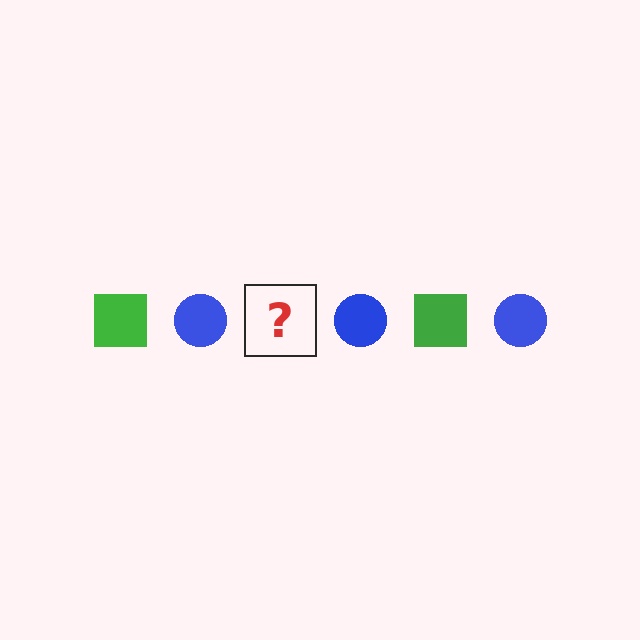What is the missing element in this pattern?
The missing element is a green square.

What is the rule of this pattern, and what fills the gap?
The rule is that the pattern alternates between green square and blue circle. The gap should be filled with a green square.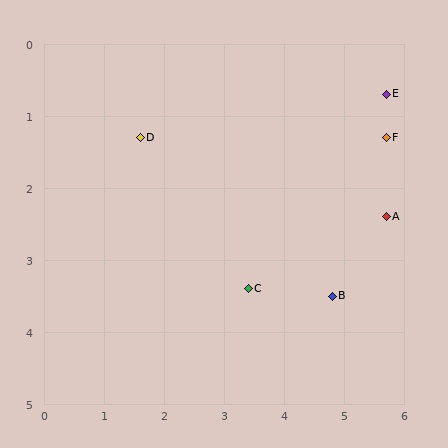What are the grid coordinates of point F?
Point F is at approximately (5.7, 1.3).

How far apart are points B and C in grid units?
Points B and C are about 1.4 grid units apart.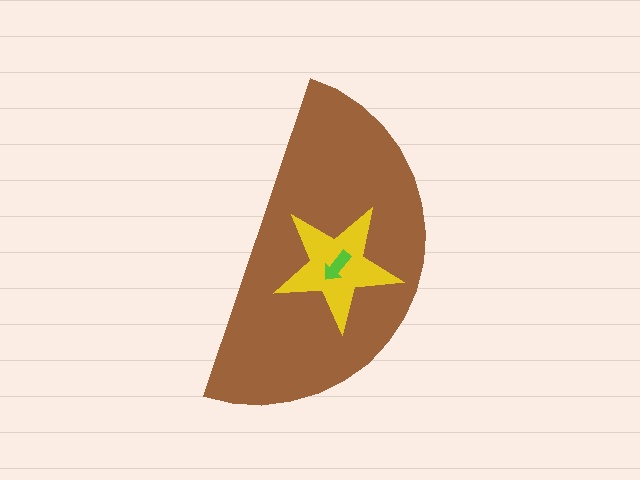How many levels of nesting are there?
3.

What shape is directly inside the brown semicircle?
The yellow star.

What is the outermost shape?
The brown semicircle.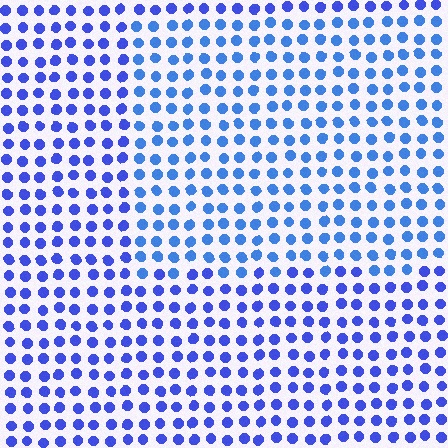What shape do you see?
I see a rectangle.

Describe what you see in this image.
The image is filled with small blue elements in a uniform arrangement. A rectangle-shaped region is visible where the elements are tinted to a slightly different hue, forming a subtle color boundary.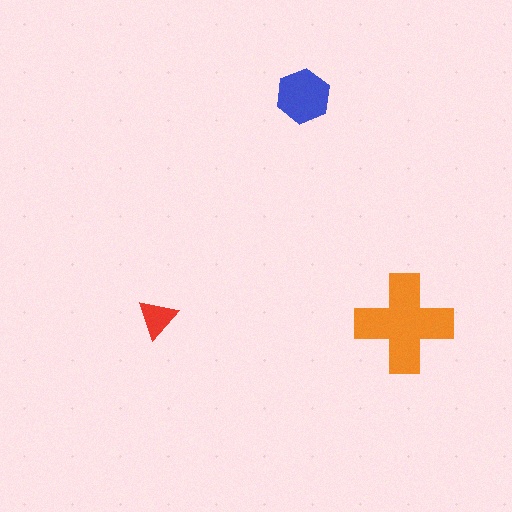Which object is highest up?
The blue hexagon is topmost.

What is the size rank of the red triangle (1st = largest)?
3rd.